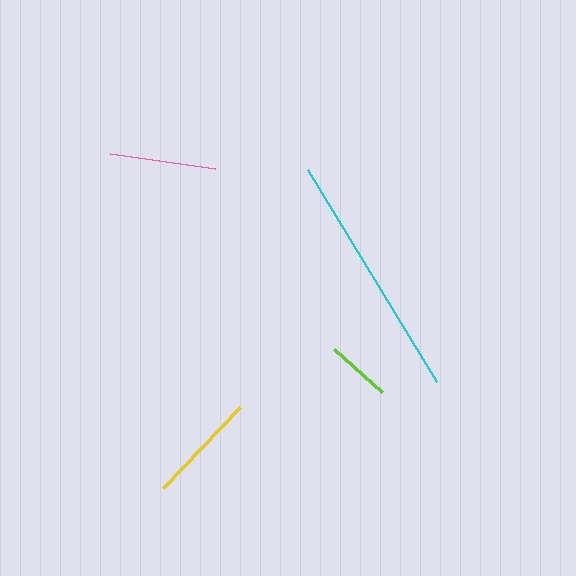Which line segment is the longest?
The cyan line is the longest at approximately 248 pixels.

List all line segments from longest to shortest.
From longest to shortest: cyan, yellow, pink, lime.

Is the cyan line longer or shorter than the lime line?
The cyan line is longer than the lime line.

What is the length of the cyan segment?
The cyan segment is approximately 248 pixels long.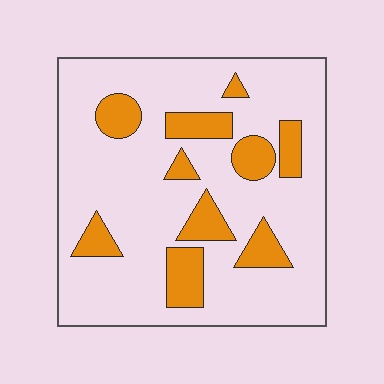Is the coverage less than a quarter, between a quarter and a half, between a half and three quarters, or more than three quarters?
Less than a quarter.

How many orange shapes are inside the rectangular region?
10.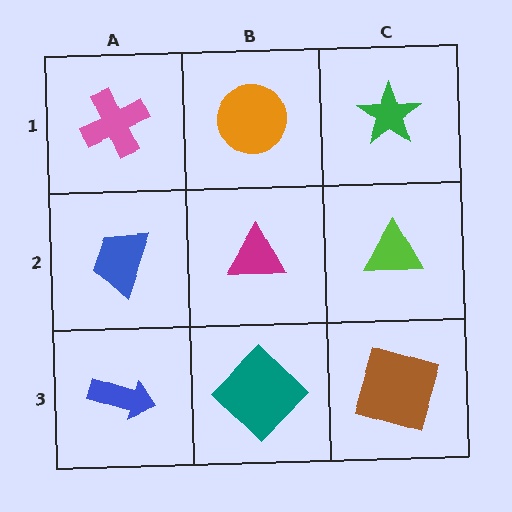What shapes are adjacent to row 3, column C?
A lime triangle (row 2, column C), a teal diamond (row 3, column B).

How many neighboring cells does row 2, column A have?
3.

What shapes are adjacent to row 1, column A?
A blue trapezoid (row 2, column A), an orange circle (row 1, column B).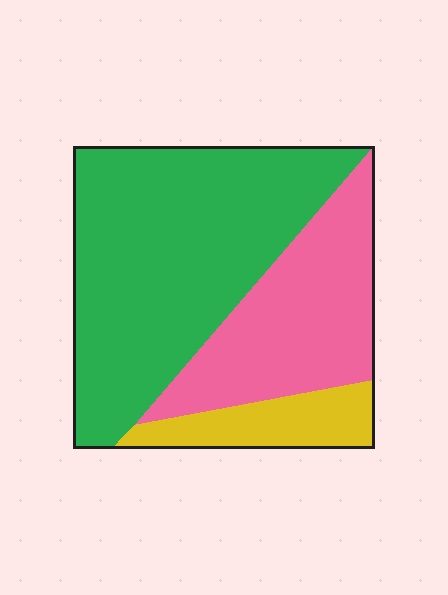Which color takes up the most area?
Green, at roughly 55%.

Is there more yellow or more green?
Green.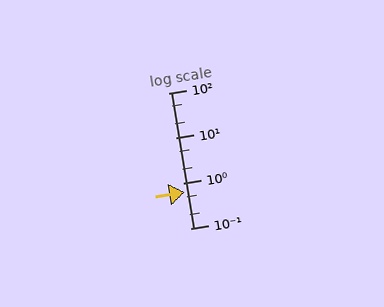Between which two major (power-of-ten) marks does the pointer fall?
The pointer is between 0.1 and 1.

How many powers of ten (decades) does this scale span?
The scale spans 3 decades, from 0.1 to 100.